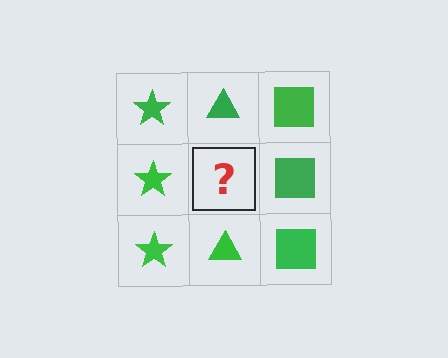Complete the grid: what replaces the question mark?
The question mark should be replaced with a green triangle.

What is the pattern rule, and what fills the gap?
The rule is that each column has a consistent shape. The gap should be filled with a green triangle.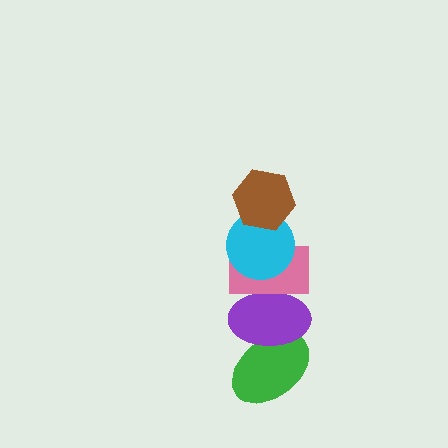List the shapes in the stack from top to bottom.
From top to bottom: the brown hexagon, the cyan circle, the pink rectangle, the purple ellipse, the green ellipse.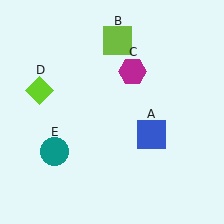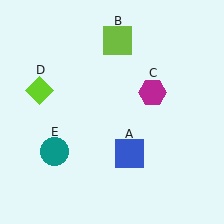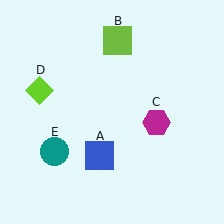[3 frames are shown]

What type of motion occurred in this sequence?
The blue square (object A), magenta hexagon (object C) rotated clockwise around the center of the scene.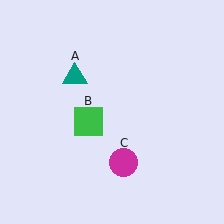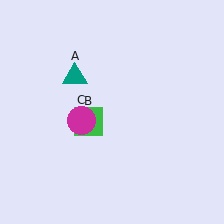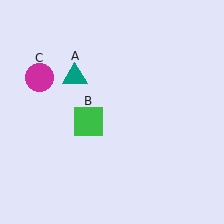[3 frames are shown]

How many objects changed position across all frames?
1 object changed position: magenta circle (object C).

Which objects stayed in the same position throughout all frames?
Teal triangle (object A) and green square (object B) remained stationary.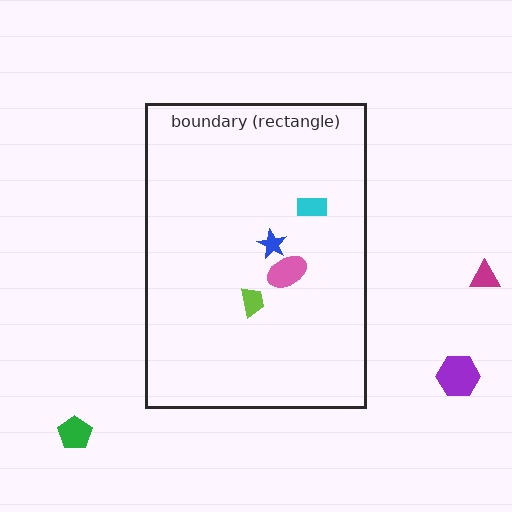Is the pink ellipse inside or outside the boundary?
Inside.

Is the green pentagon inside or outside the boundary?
Outside.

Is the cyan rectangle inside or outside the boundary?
Inside.